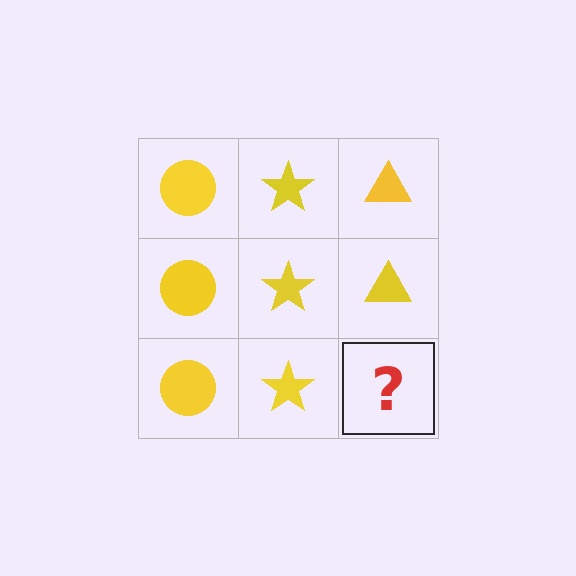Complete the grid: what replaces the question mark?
The question mark should be replaced with a yellow triangle.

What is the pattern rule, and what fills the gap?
The rule is that each column has a consistent shape. The gap should be filled with a yellow triangle.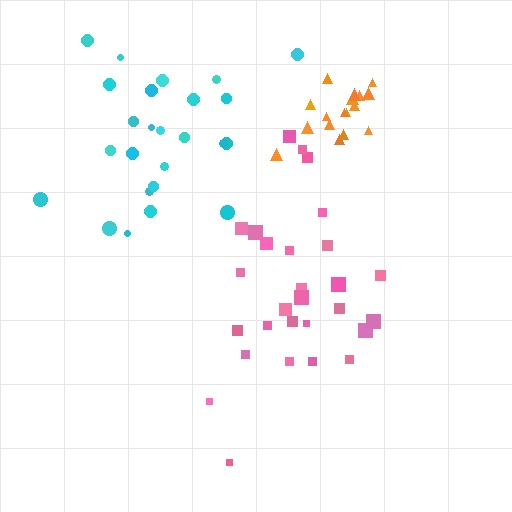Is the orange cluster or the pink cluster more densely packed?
Orange.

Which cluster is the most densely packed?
Orange.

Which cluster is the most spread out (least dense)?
Cyan.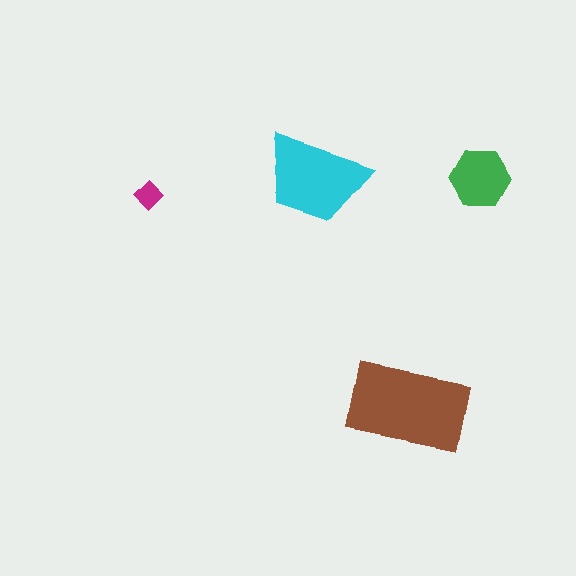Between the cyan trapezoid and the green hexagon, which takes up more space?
The cyan trapezoid.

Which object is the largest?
The brown rectangle.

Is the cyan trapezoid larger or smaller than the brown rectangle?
Smaller.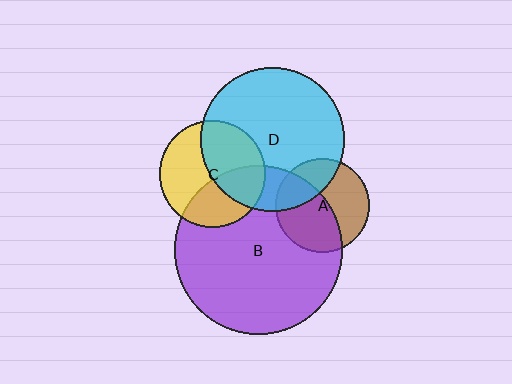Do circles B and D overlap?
Yes.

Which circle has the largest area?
Circle B (purple).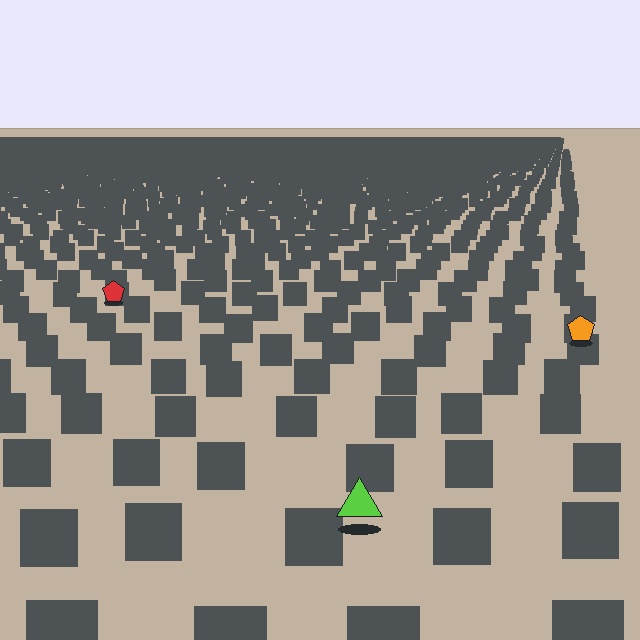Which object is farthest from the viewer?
The red pentagon is farthest from the viewer. It appears smaller and the ground texture around it is denser.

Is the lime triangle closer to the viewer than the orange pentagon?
Yes. The lime triangle is closer — you can tell from the texture gradient: the ground texture is coarser near it.